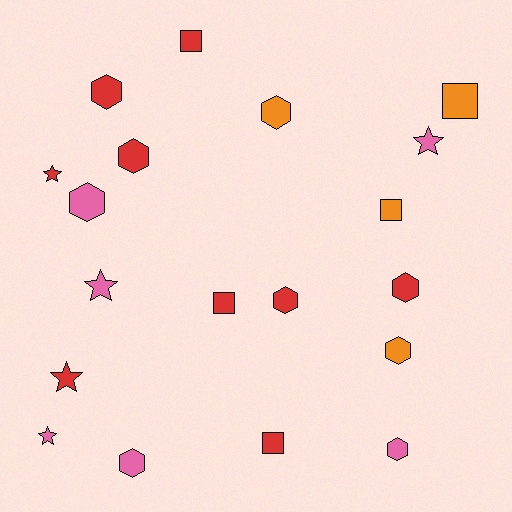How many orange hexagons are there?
There are 2 orange hexagons.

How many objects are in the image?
There are 19 objects.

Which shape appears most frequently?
Hexagon, with 9 objects.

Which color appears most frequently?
Red, with 9 objects.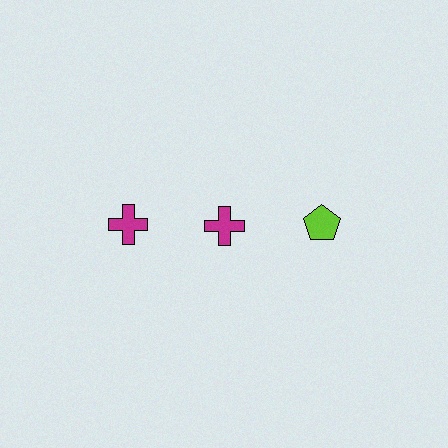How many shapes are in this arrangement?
There are 3 shapes arranged in a grid pattern.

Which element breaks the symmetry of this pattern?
The lime pentagon in the top row, center column breaks the symmetry. All other shapes are magenta crosses.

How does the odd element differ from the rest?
It differs in both color (lime instead of magenta) and shape (pentagon instead of cross).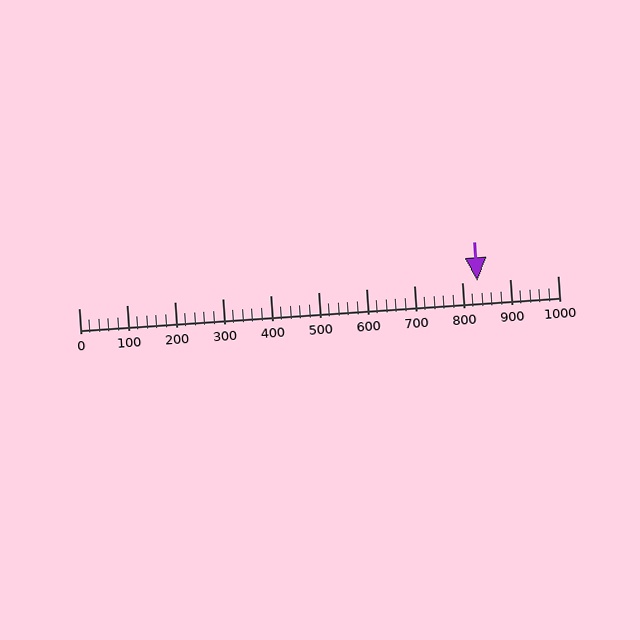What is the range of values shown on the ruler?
The ruler shows values from 0 to 1000.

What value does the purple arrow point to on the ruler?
The purple arrow points to approximately 832.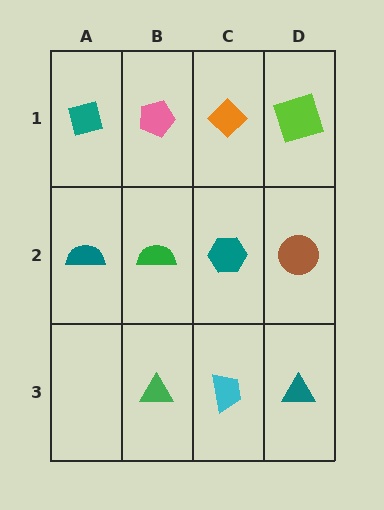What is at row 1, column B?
A pink pentagon.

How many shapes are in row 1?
4 shapes.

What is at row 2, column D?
A brown circle.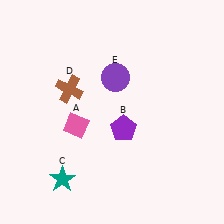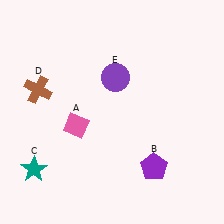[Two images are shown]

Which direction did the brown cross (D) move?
The brown cross (D) moved left.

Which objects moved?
The objects that moved are: the purple pentagon (B), the teal star (C), the brown cross (D).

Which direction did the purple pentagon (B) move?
The purple pentagon (B) moved down.